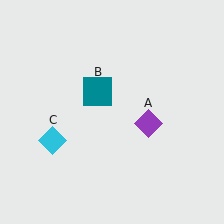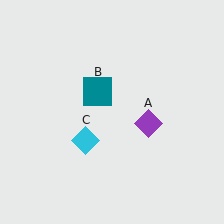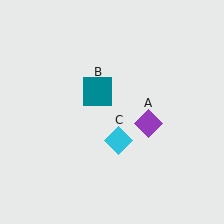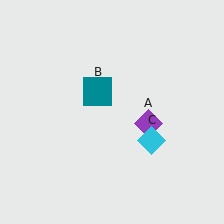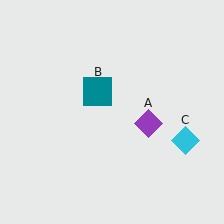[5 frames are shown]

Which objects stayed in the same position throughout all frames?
Purple diamond (object A) and teal square (object B) remained stationary.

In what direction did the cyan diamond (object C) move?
The cyan diamond (object C) moved right.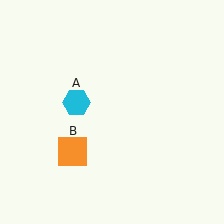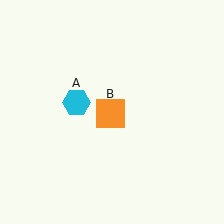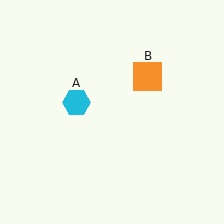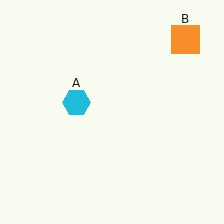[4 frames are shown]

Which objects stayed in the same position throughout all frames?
Cyan hexagon (object A) remained stationary.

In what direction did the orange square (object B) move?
The orange square (object B) moved up and to the right.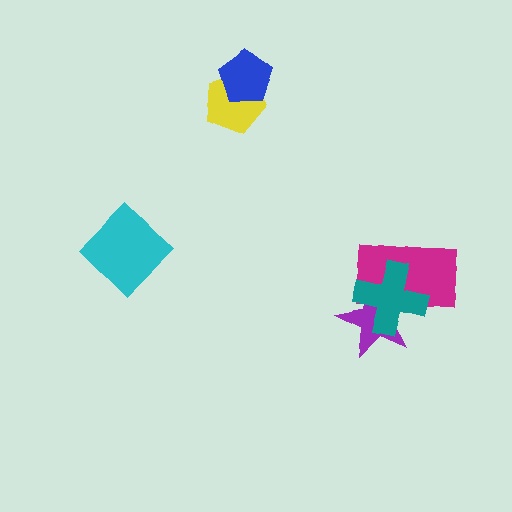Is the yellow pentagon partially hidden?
Yes, it is partially covered by another shape.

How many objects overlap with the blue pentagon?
1 object overlaps with the blue pentagon.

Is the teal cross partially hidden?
No, no other shape covers it.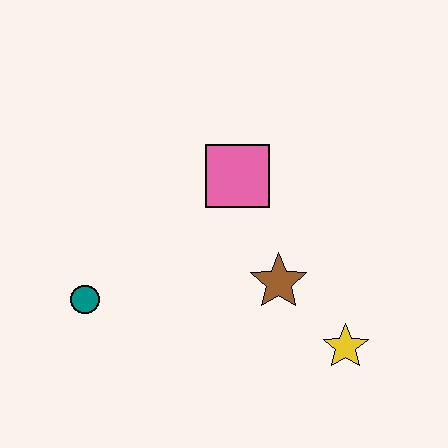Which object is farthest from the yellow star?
The teal circle is farthest from the yellow star.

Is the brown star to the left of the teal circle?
No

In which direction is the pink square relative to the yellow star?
The pink square is above the yellow star.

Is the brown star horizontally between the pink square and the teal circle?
No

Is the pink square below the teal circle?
No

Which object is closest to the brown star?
The yellow star is closest to the brown star.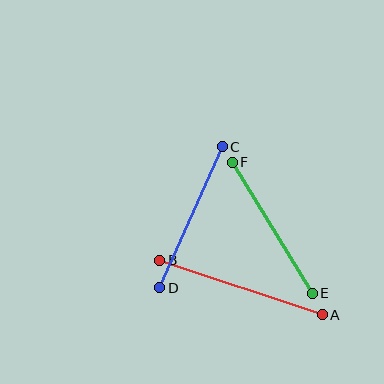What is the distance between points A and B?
The distance is approximately 171 pixels.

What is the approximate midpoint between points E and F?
The midpoint is at approximately (272, 228) pixels.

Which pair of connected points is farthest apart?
Points A and B are farthest apart.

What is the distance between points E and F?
The distance is approximately 154 pixels.